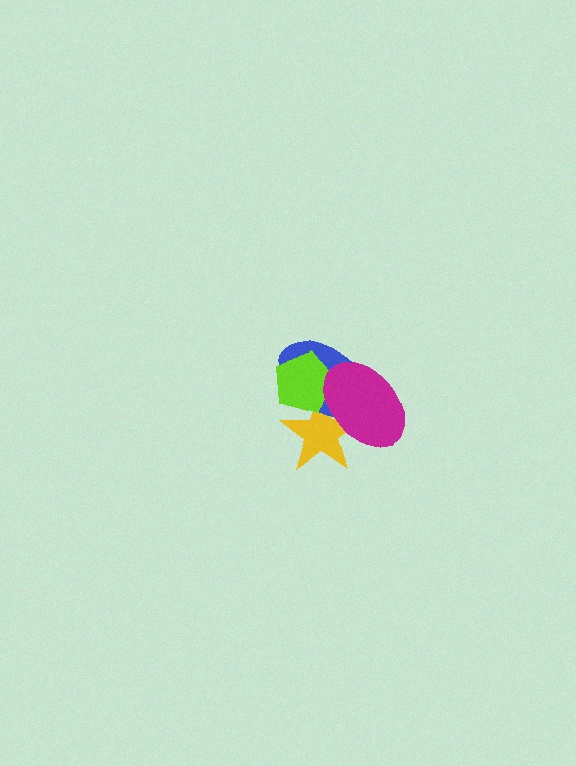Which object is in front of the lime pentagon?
The magenta ellipse is in front of the lime pentagon.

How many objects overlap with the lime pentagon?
3 objects overlap with the lime pentagon.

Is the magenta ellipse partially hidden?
No, no other shape covers it.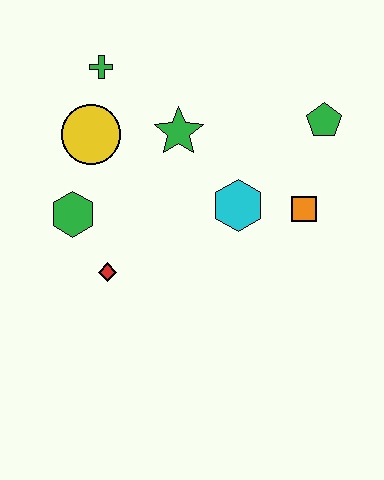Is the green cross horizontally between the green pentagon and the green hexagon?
Yes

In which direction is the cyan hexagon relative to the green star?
The cyan hexagon is below the green star.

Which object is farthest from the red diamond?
The green pentagon is farthest from the red diamond.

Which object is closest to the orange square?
The cyan hexagon is closest to the orange square.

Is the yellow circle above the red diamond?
Yes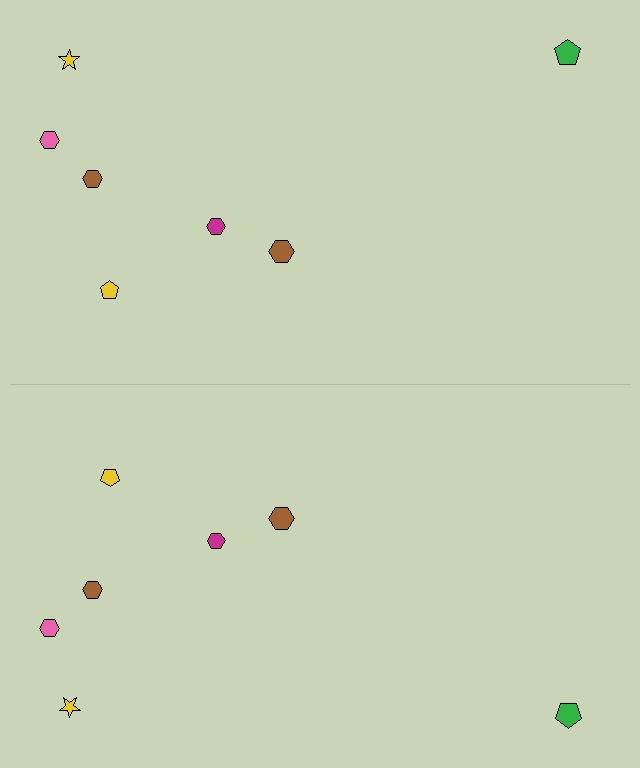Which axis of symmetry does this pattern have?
The pattern has a horizontal axis of symmetry running through the center of the image.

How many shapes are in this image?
There are 14 shapes in this image.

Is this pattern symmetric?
Yes, this pattern has bilateral (reflection) symmetry.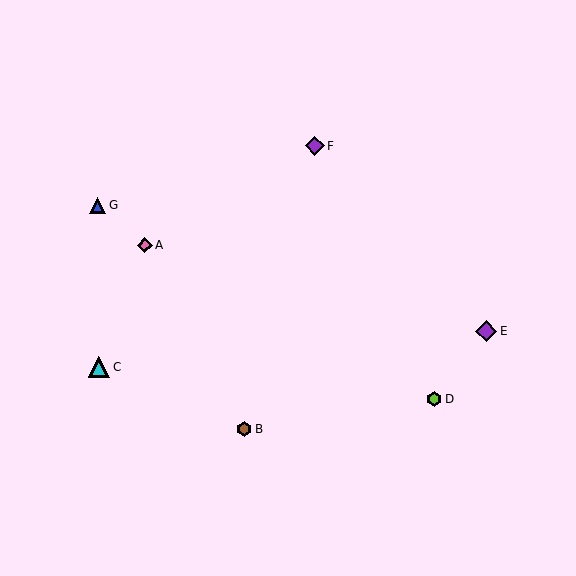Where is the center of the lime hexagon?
The center of the lime hexagon is at (434, 399).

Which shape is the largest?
The cyan triangle (labeled C) is the largest.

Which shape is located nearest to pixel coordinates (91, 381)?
The cyan triangle (labeled C) at (99, 367) is nearest to that location.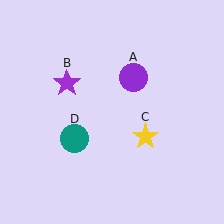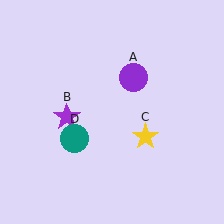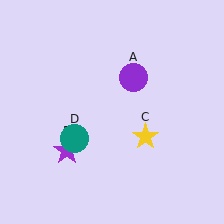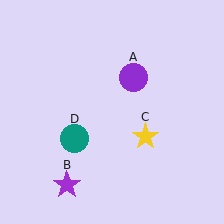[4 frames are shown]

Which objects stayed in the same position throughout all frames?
Purple circle (object A) and yellow star (object C) and teal circle (object D) remained stationary.